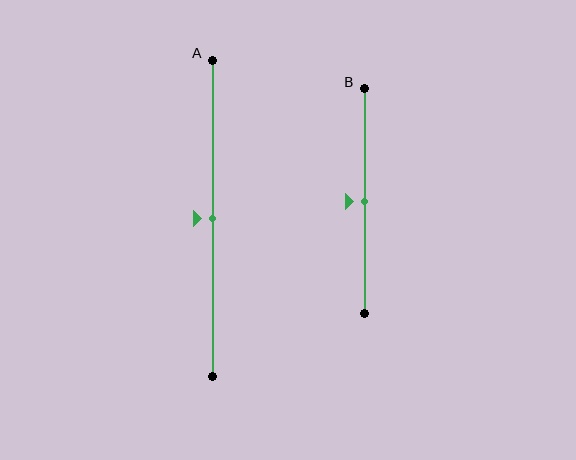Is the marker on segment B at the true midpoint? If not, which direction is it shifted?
Yes, the marker on segment B is at the true midpoint.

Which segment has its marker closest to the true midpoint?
Segment A has its marker closest to the true midpoint.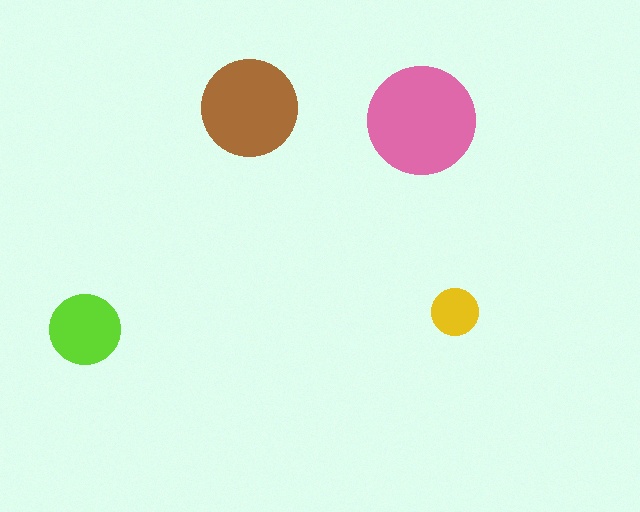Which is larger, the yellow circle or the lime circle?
The lime one.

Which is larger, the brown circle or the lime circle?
The brown one.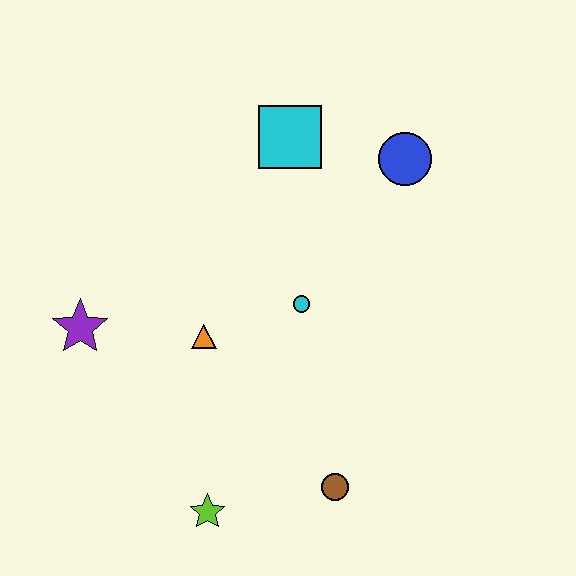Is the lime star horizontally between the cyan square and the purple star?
Yes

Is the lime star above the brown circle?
No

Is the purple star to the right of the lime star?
No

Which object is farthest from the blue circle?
The lime star is farthest from the blue circle.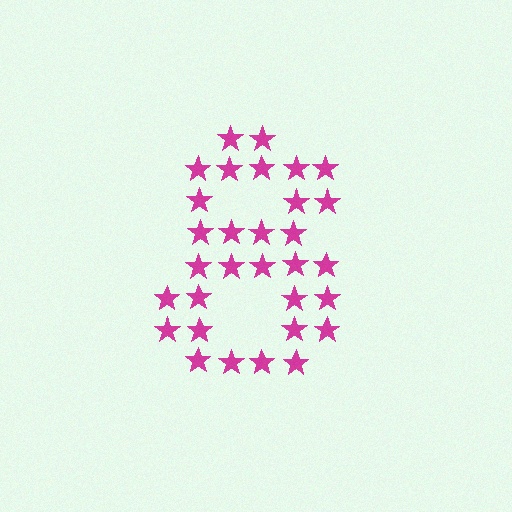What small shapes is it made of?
It is made of small stars.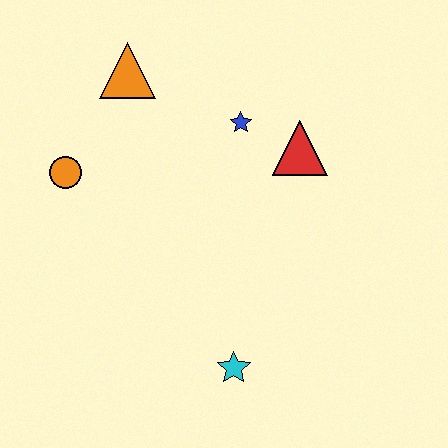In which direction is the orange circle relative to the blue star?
The orange circle is to the left of the blue star.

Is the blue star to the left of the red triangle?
Yes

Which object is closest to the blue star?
The red triangle is closest to the blue star.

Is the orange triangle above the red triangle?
Yes